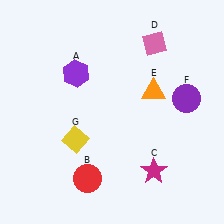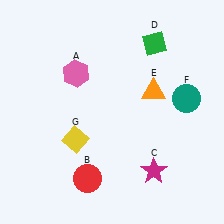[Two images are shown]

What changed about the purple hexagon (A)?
In Image 1, A is purple. In Image 2, it changed to pink.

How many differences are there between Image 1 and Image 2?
There are 3 differences between the two images.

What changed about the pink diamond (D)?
In Image 1, D is pink. In Image 2, it changed to green.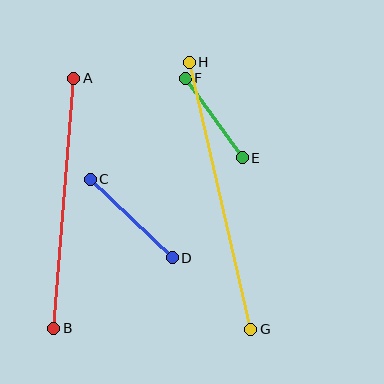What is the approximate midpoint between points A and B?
The midpoint is at approximately (64, 203) pixels.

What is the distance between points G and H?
The distance is approximately 274 pixels.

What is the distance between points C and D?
The distance is approximately 114 pixels.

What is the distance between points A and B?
The distance is approximately 251 pixels.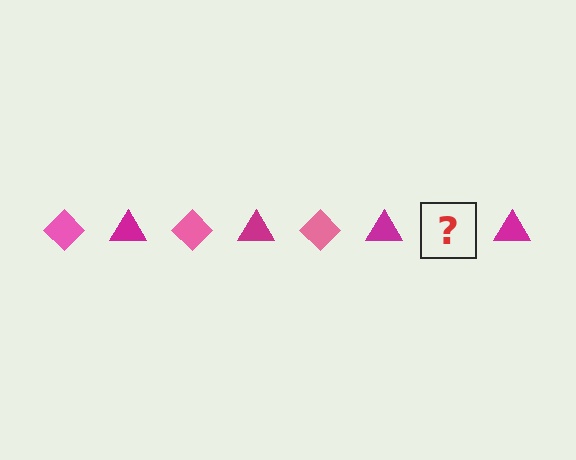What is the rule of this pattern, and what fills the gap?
The rule is that the pattern alternates between pink diamond and magenta triangle. The gap should be filled with a pink diamond.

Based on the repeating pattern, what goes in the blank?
The blank should be a pink diamond.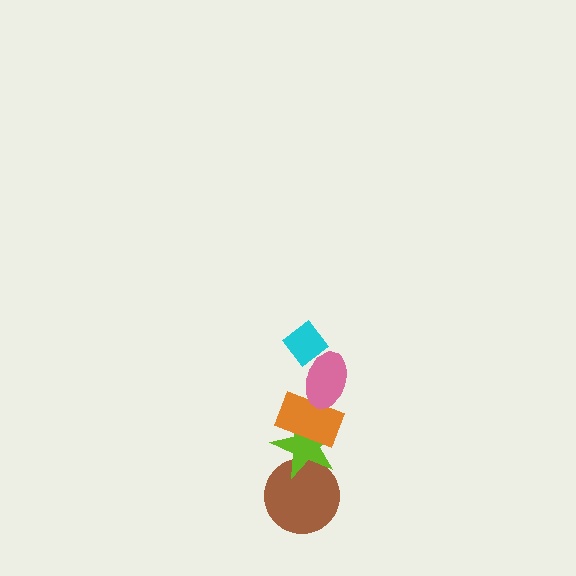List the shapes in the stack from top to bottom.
From top to bottom: the cyan diamond, the pink ellipse, the orange rectangle, the lime star, the brown circle.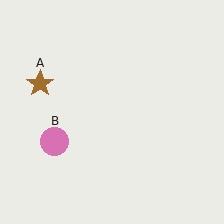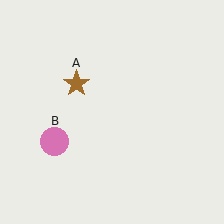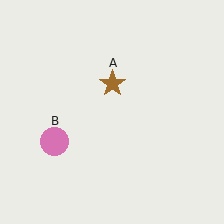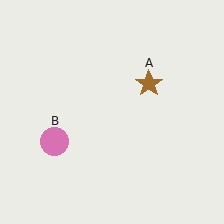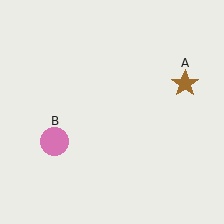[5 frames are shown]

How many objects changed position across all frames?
1 object changed position: brown star (object A).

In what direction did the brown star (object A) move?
The brown star (object A) moved right.